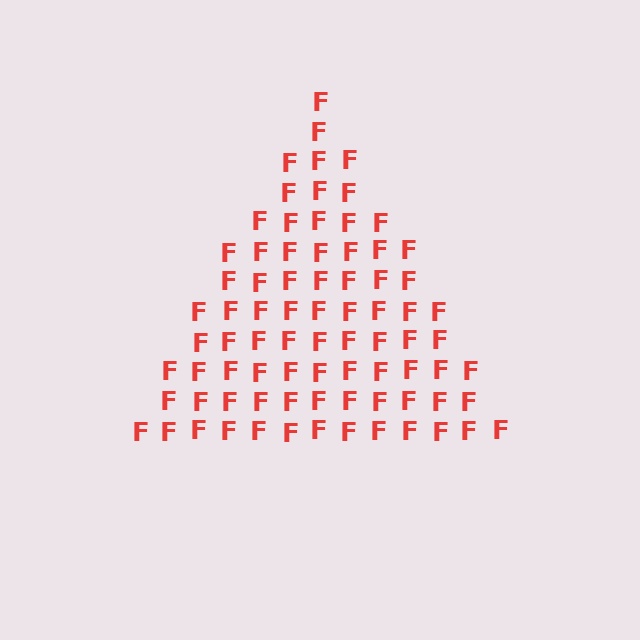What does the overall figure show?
The overall figure shows a triangle.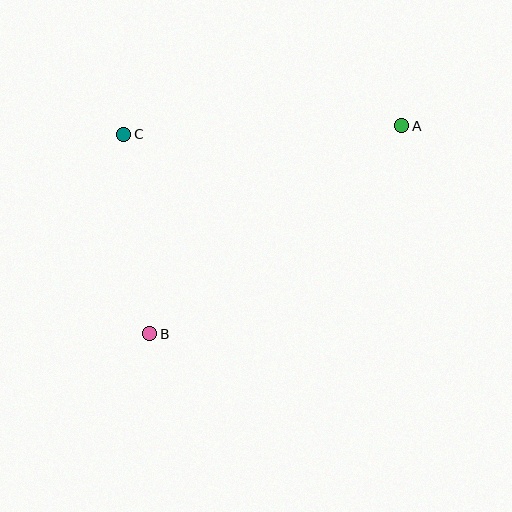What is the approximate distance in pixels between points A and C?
The distance between A and C is approximately 278 pixels.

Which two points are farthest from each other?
Points A and B are farthest from each other.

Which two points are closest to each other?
Points B and C are closest to each other.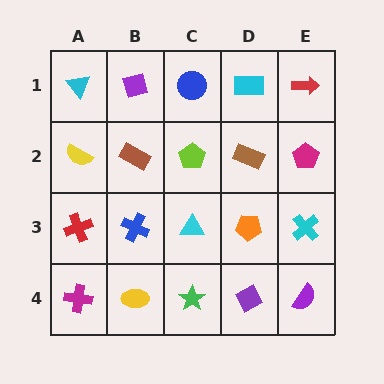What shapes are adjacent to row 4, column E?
A cyan cross (row 3, column E), a purple diamond (row 4, column D).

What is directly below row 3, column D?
A purple diamond.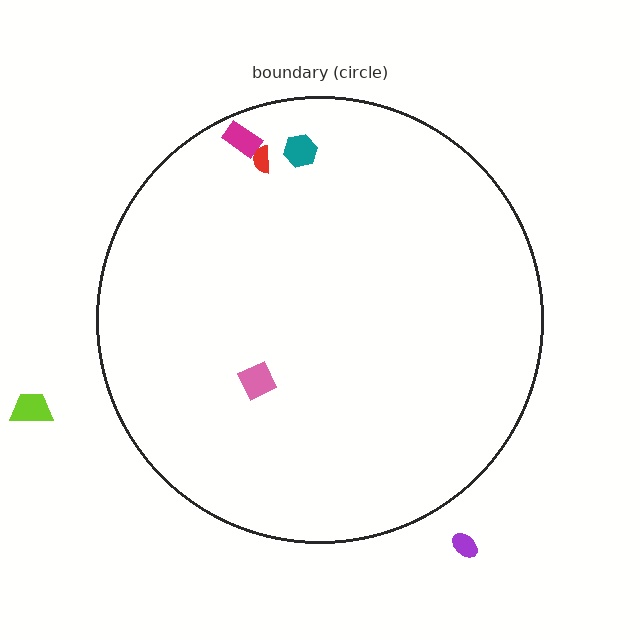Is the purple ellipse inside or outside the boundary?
Outside.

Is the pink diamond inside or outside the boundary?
Inside.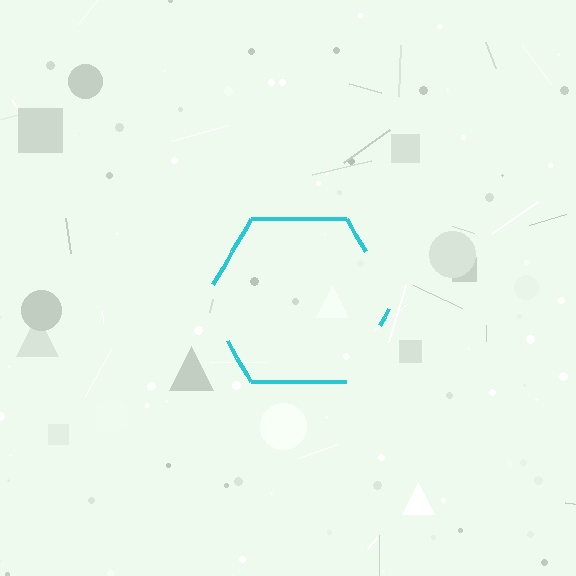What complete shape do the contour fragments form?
The contour fragments form a hexagon.